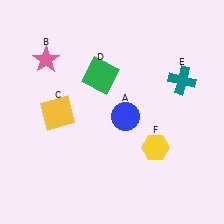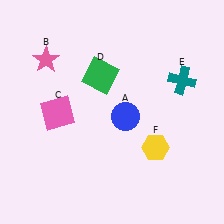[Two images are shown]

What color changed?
The square (C) changed from yellow in Image 1 to pink in Image 2.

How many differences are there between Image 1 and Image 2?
There is 1 difference between the two images.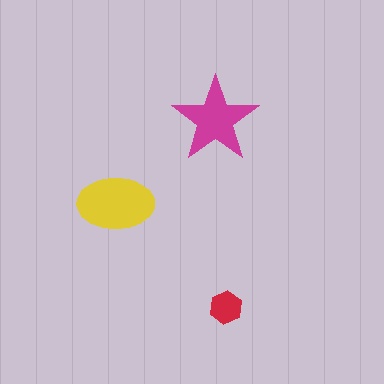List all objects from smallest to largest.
The red hexagon, the magenta star, the yellow ellipse.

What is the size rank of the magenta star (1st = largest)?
2nd.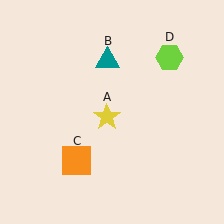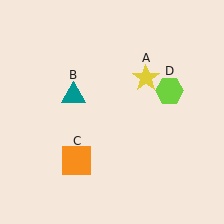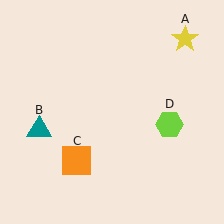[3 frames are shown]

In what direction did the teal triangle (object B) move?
The teal triangle (object B) moved down and to the left.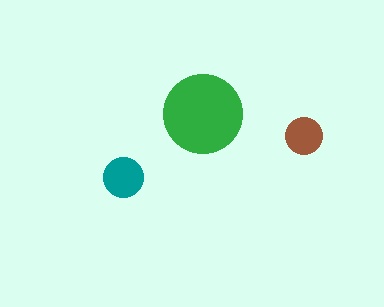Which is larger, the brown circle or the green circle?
The green one.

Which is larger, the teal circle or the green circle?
The green one.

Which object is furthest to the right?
The brown circle is rightmost.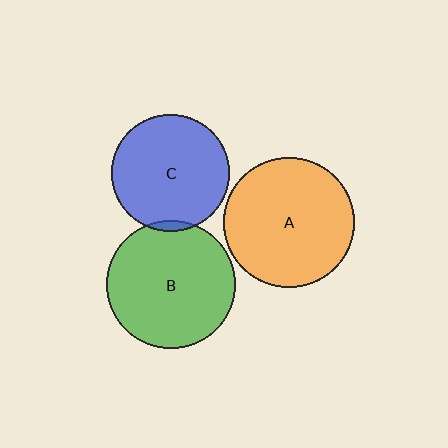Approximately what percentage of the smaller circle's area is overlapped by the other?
Approximately 5%.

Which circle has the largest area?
Circle A (orange).